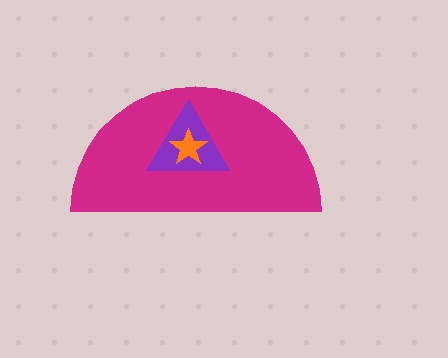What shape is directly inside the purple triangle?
The orange star.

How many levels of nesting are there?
3.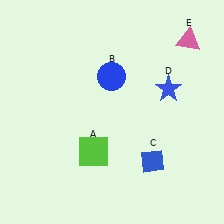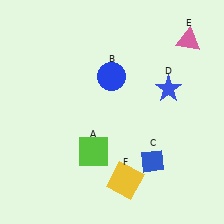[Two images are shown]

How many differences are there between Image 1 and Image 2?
There is 1 difference between the two images.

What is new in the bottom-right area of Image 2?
A yellow square (F) was added in the bottom-right area of Image 2.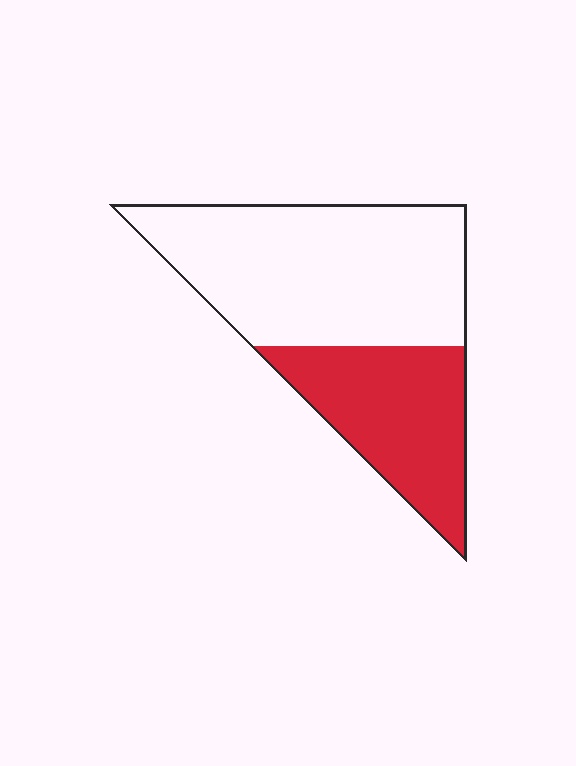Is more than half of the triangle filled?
No.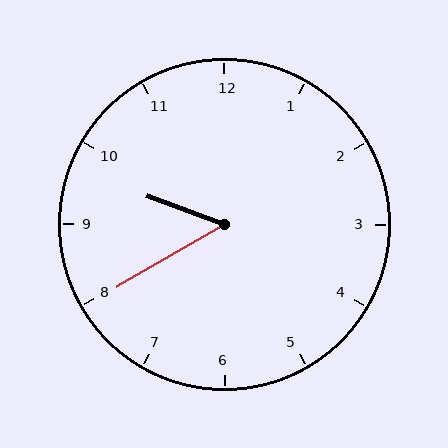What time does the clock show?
9:40.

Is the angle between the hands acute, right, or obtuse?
It is acute.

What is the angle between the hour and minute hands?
Approximately 50 degrees.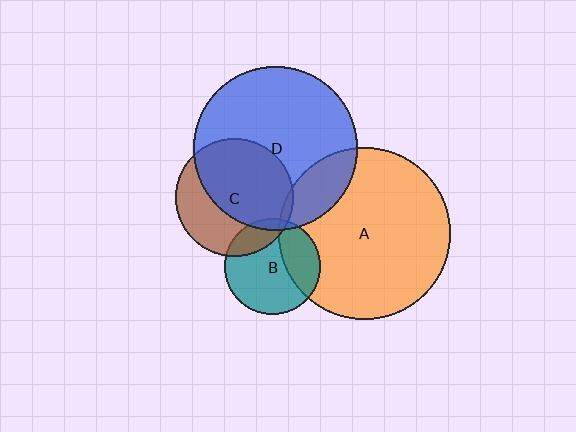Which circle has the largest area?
Circle A (orange).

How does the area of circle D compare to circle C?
Approximately 1.9 times.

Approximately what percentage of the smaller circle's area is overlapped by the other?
Approximately 15%.